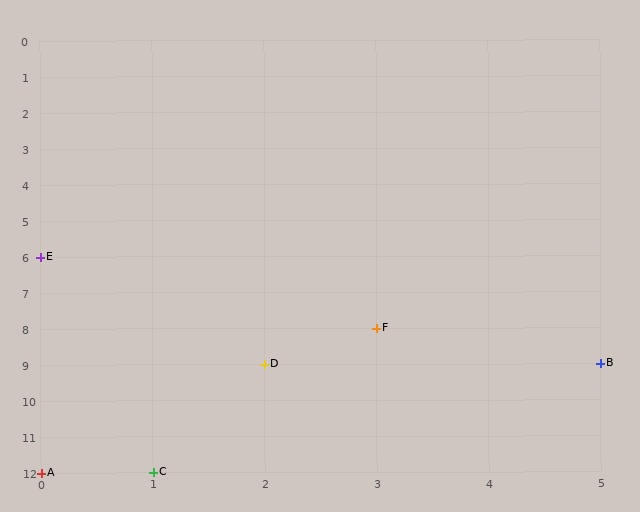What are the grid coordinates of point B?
Point B is at grid coordinates (5, 9).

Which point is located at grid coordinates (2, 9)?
Point D is at (2, 9).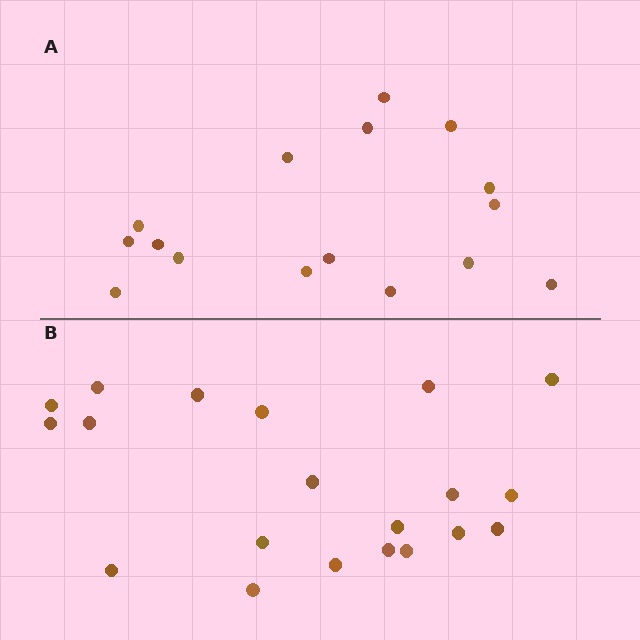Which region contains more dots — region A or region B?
Region B (the bottom region) has more dots.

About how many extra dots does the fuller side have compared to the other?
Region B has about 4 more dots than region A.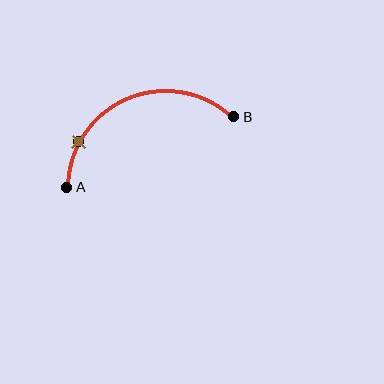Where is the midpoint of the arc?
The arc midpoint is the point on the curve farthest from the straight line joining A and B. It sits above that line.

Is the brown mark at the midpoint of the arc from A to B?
No. The brown mark lies on the arc but is closer to endpoint A. The arc midpoint would be at the point on the curve equidistant along the arc from both A and B.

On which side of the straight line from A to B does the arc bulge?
The arc bulges above the straight line connecting A and B.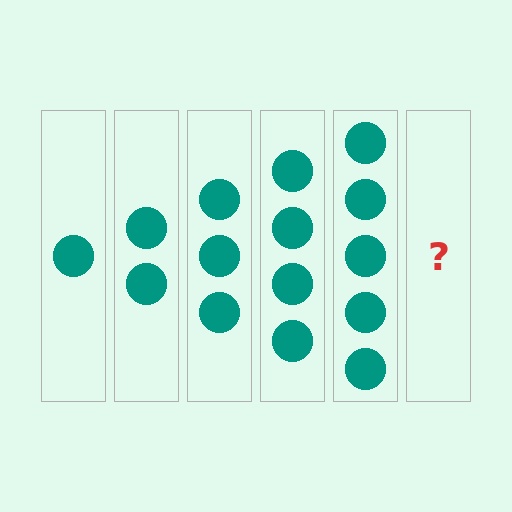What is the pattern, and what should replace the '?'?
The pattern is that each step adds one more circle. The '?' should be 6 circles.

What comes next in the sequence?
The next element should be 6 circles.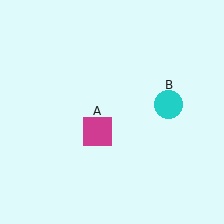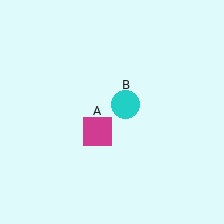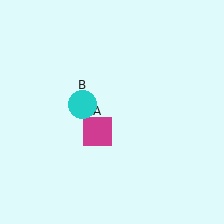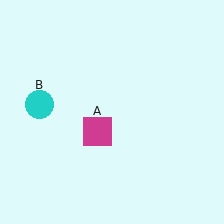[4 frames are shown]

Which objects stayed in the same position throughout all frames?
Magenta square (object A) remained stationary.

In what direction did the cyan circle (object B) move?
The cyan circle (object B) moved left.